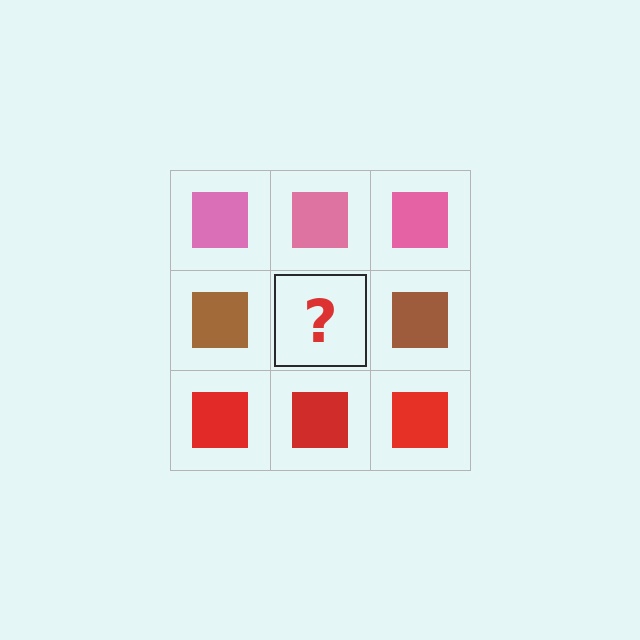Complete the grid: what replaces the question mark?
The question mark should be replaced with a brown square.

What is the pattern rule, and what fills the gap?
The rule is that each row has a consistent color. The gap should be filled with a brown square.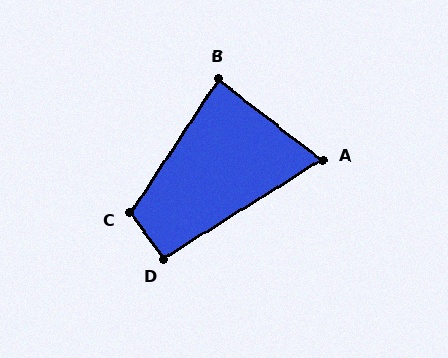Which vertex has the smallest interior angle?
A, at approximately 70 degrees.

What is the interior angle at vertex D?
Approximately 95 degrees (approximately right).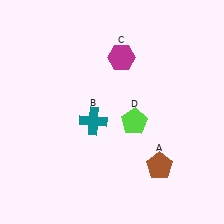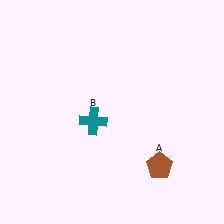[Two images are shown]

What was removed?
The lime pentagon (D), the magenta hexagon (C) were removed in Image 2.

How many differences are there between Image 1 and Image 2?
There are 2 differences between the two images.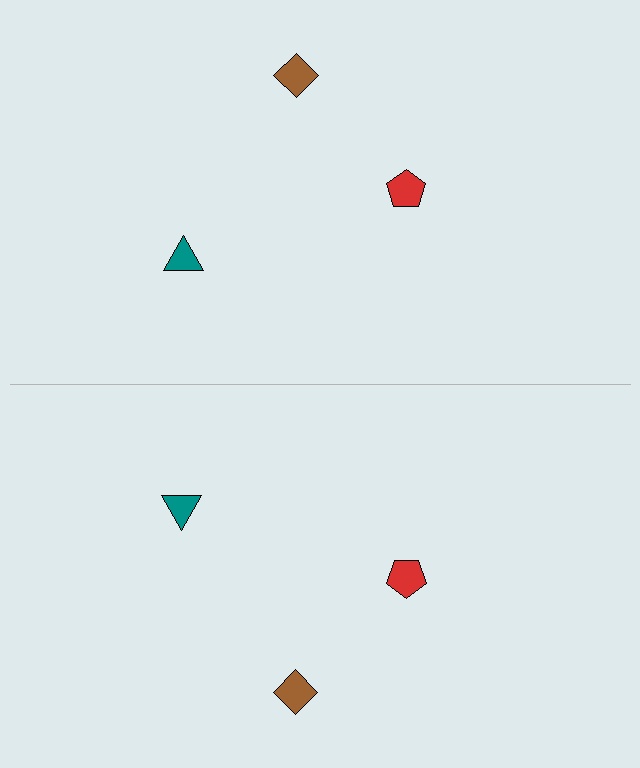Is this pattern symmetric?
Yes, this pattern has bilateral (reflection) symmetry.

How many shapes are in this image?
There are 6 shapes in this image.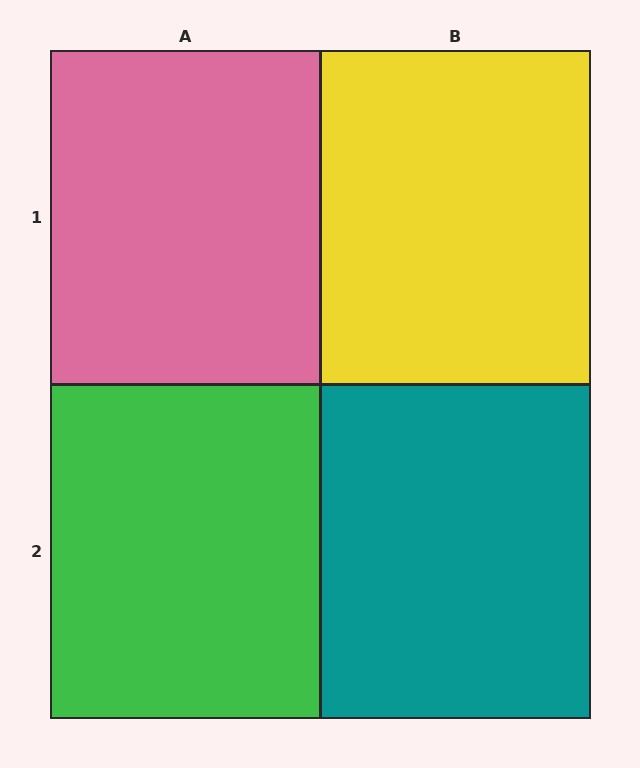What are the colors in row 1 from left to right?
Pink, yellow.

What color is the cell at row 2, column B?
Teal.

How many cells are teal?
1 cell is teal.